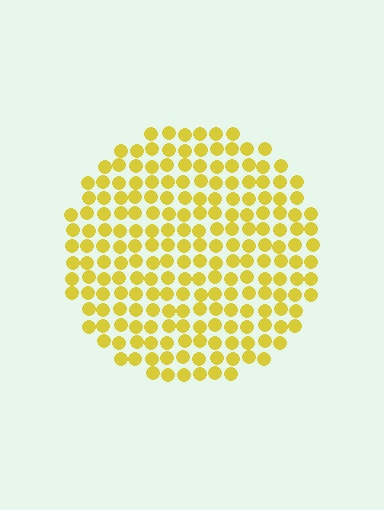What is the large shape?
The large shape is a circle.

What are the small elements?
The small elements are circles.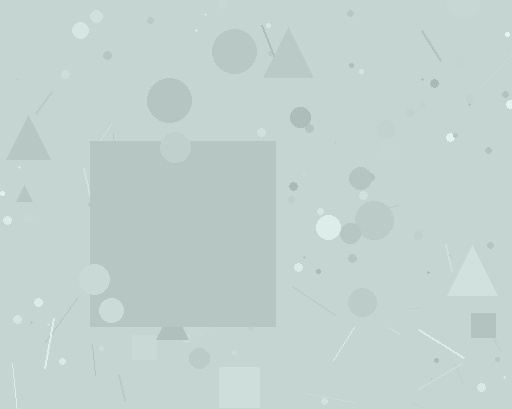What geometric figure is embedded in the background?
A square is embedded in the background.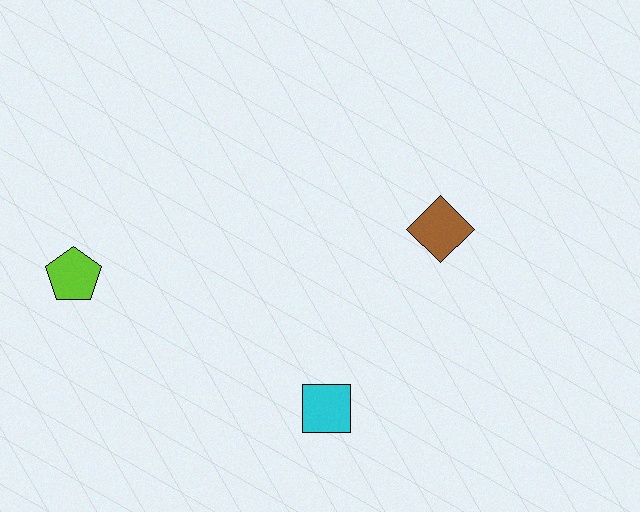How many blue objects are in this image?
There are no blue objects.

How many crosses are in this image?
There are no crosses.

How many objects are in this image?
There are 3 objects.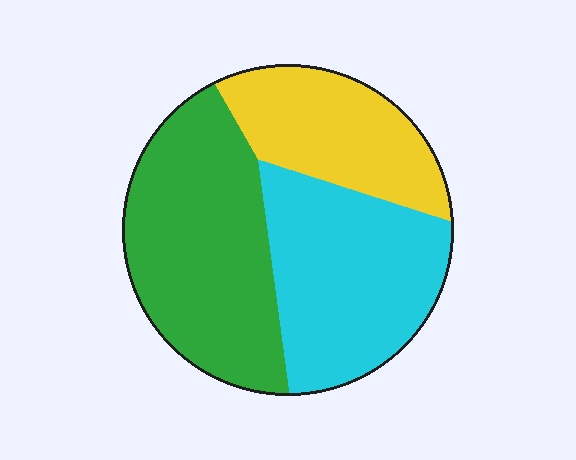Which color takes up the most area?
Green, at roughly 40%.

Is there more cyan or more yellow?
Cyan.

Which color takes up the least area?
Yellow, at roughly 25%.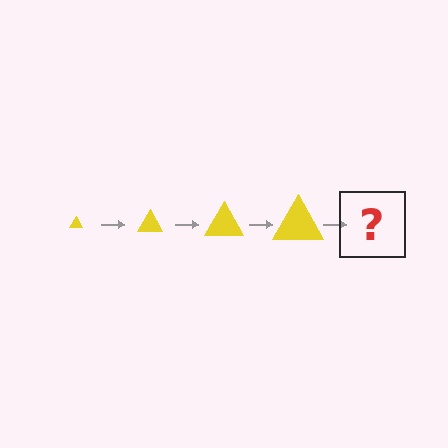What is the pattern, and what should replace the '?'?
The pattern is that the triangle gets progressively larger each step. The '?' should be a yellow triangle, larger than the previous one.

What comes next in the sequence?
The next element should be a yellow triangle, larger than the previous one.